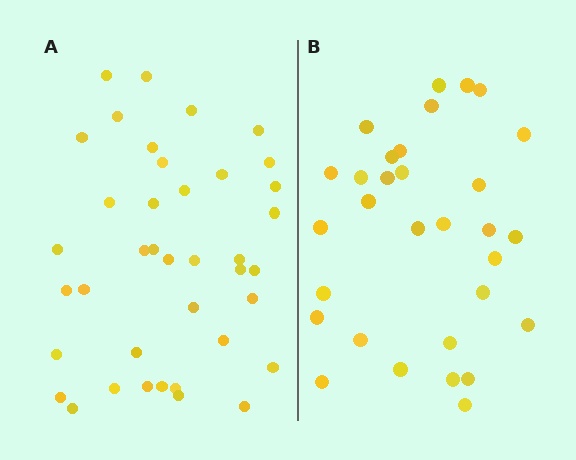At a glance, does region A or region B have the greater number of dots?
Region A (the left region) has more dots.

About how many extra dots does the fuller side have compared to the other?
Region A has roughly 8 or so more dots than region B.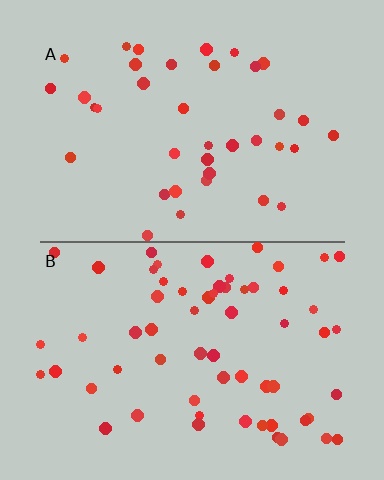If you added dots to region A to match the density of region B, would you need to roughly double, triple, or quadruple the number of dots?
Approximately double.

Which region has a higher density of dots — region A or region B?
B (the bottom).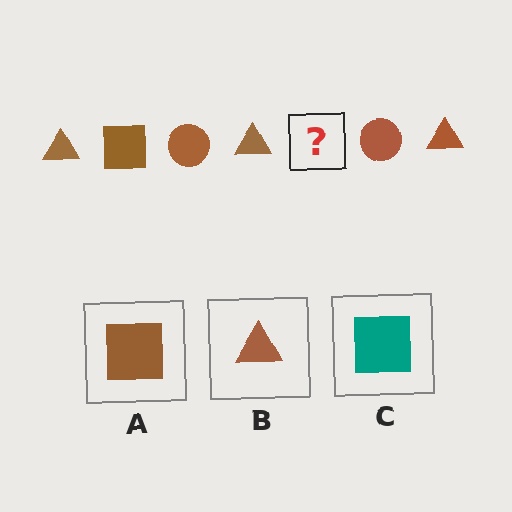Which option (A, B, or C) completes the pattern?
A.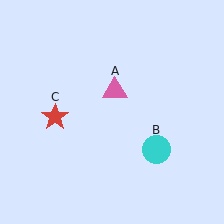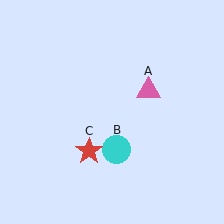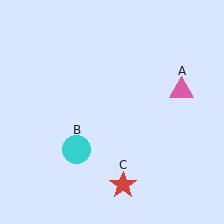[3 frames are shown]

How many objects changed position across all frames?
3 objects changed position: pink triangle (object A), cyan circle (object B), red star (object C).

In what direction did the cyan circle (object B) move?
The cyan circle (object B) moved left.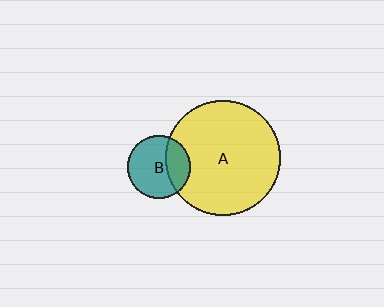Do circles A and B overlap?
Yes.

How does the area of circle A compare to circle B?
Approximately 3.3 times.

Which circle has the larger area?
Circle A (yellow).